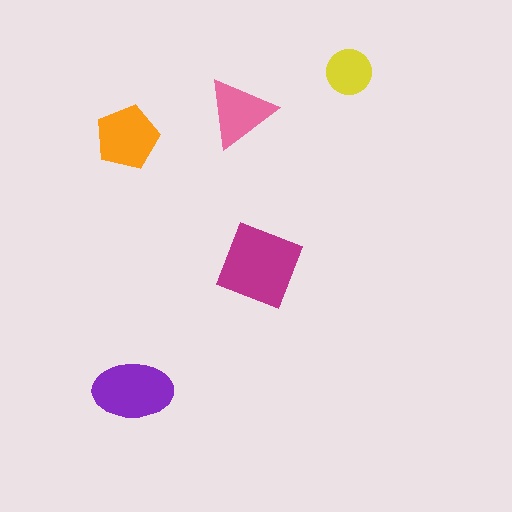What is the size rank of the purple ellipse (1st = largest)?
2nd.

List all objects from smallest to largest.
The yellow circle, the pink triangle, the orange pentagon, the purple ellipse, the magenta diamond.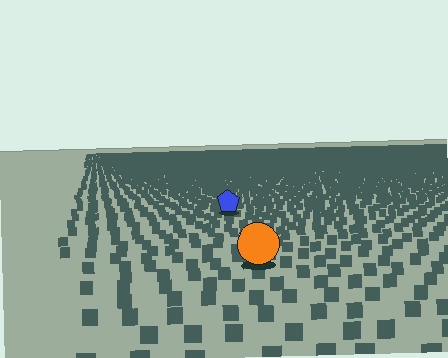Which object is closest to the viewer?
The orange circle is closest. The texture marks near it are larger and more spread out.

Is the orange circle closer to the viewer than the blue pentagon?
Yes. The orange circle is closer — you can tell from the texture gradient: the ground texture is coarser near it.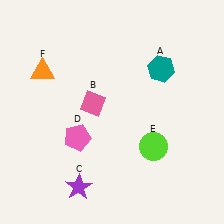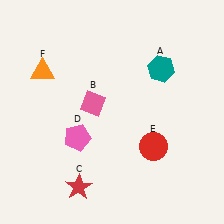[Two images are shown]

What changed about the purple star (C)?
In Image 1, C is purple. In Image 2, it changed to red.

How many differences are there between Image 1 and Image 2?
There are 2 differences between the two images.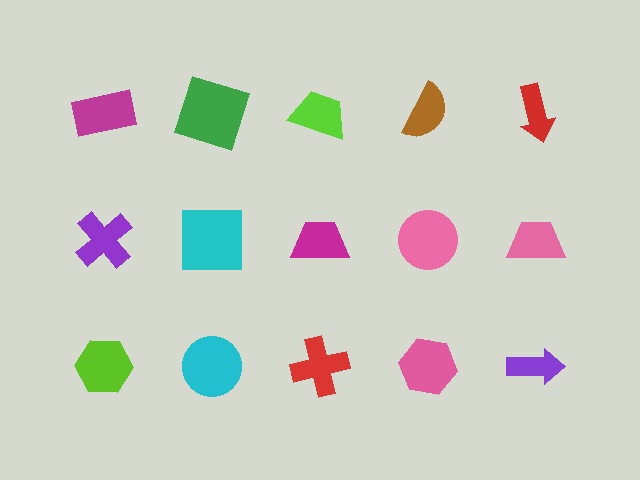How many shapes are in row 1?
5 shapes.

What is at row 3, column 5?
A purple arrow.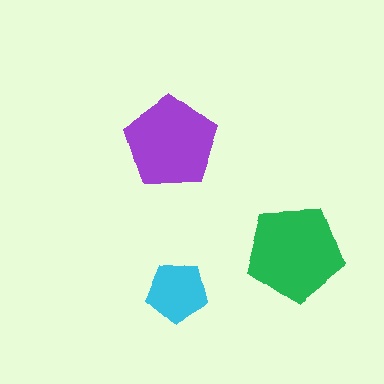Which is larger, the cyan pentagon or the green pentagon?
The green one.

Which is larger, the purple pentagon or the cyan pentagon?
The purple one.